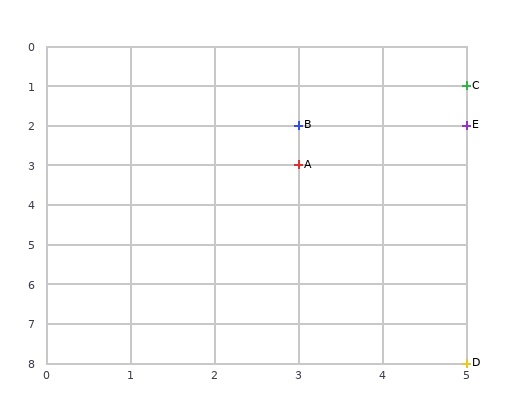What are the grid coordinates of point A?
Point A is at grid coordinates (3, 3).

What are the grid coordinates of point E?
Point E is at grid coordinates (5, 2).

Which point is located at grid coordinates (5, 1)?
Point C is at (5, 1).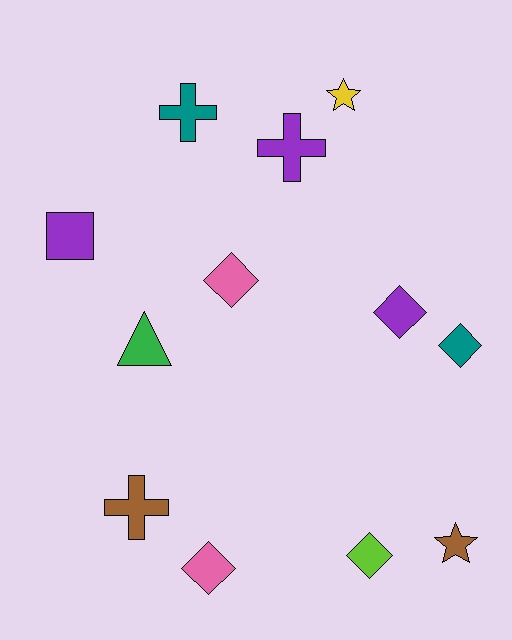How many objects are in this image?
There are 12 objects.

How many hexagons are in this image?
There are no hexagons.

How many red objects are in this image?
There are no red objects.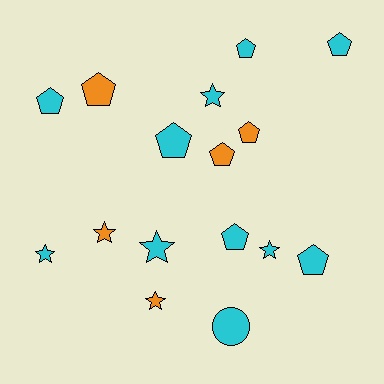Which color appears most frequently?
Cyan, with 11 objects.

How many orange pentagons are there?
There are 3 orange pentagons.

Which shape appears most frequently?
Pentagon, with 9 objects.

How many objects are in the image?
There are 16 objects.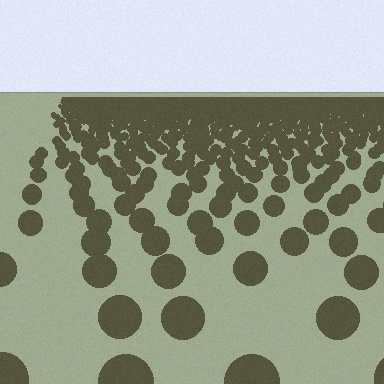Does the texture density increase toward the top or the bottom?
Density increases toward the top.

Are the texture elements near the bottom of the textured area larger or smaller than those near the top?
Larger. Near the bottom, elements are closer to the viewer and appear at a bigger on-screen size.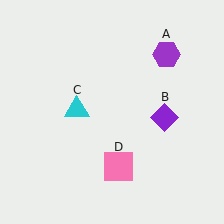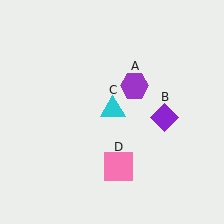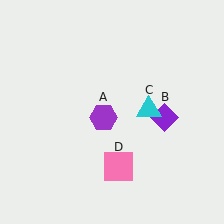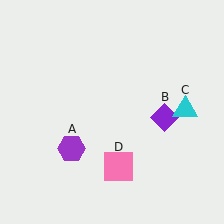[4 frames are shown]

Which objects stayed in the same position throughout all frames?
Purple diamond (object B) and pink square (object D) remained stationary.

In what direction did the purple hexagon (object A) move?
The purple hexagon (object A) moved down and to the left.